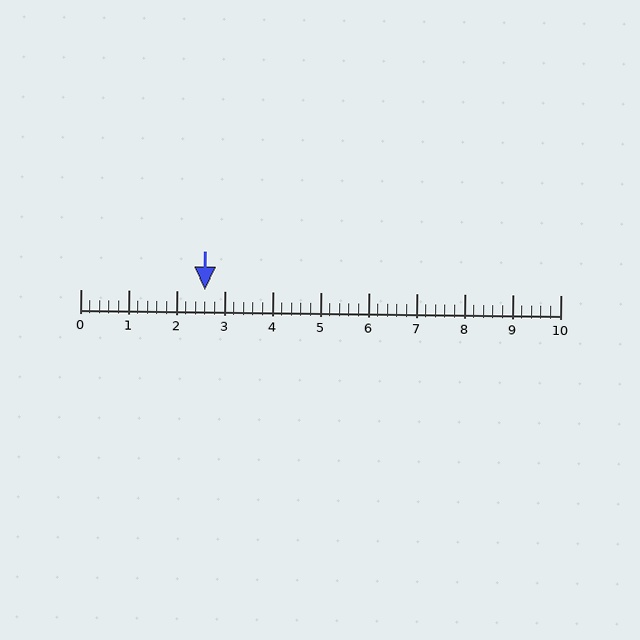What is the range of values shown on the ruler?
The ruler shows values from 0 to 10.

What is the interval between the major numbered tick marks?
The major tick marks are spaced 1 units apart.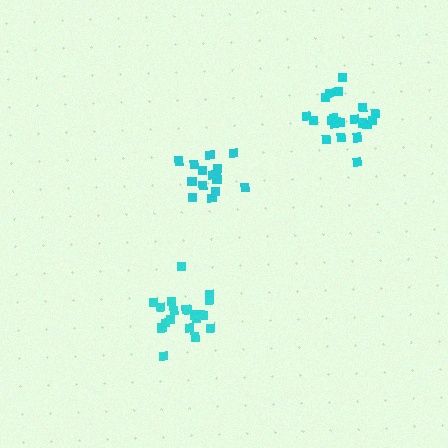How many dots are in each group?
Group 1: 15 dots, Group 2: 20 dots, Group 3: 21 dots (56 total).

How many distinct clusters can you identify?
There are 3 distinct clusters.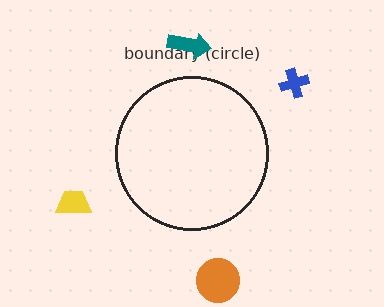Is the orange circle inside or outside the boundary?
Outside.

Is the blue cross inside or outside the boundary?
Outside.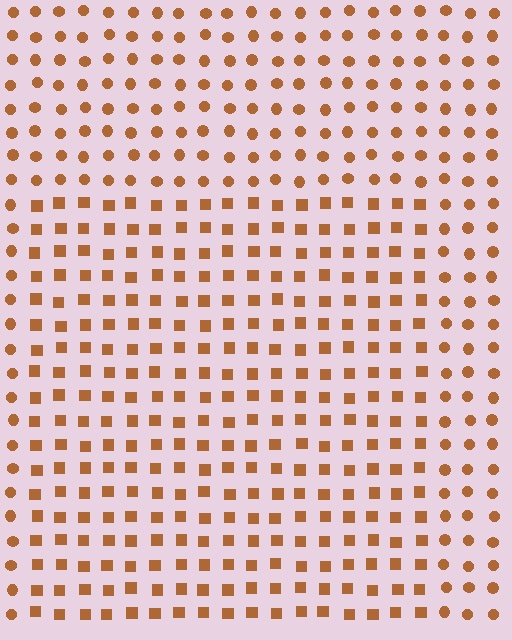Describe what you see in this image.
The image is filled with small brown elements arranged in a uniform grid. A rectangle-shaped region contains squares, while the surrounding area contains circles. The boundary is defined purely by the change in element shape.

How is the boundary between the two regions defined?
The boundary is defined by a change in element shape: squares inside vs. circles outside. All elements share the same color and spacing.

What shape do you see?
I see a rectangle.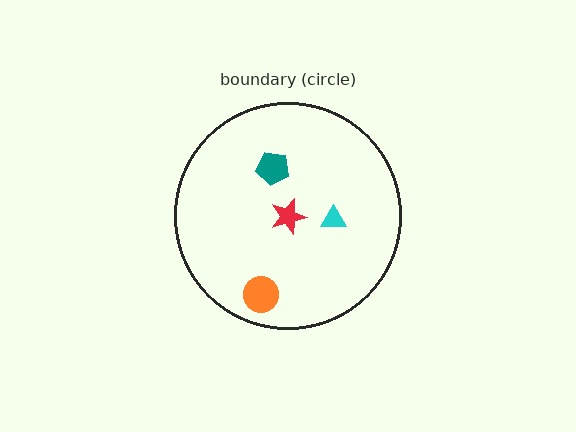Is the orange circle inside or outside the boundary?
Inside.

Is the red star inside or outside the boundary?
Inside.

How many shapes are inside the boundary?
4 inside, 0 outside.